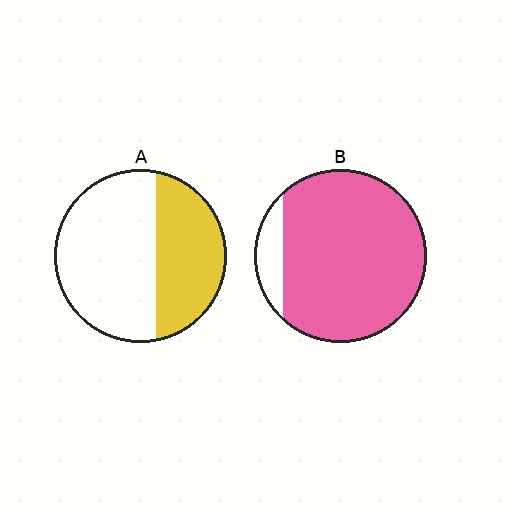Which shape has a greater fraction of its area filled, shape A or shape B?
Shape B.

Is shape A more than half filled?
No.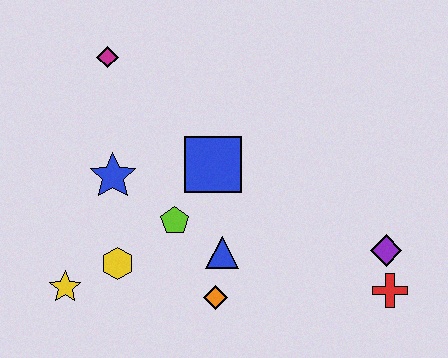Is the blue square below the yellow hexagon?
No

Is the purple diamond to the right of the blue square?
Yes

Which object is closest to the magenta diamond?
The blue star is closest to the magenta diamond.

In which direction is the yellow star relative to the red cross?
The yellow star is to the left of the red cross.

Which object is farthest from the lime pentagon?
The red cross is farthest from the lime pentagon.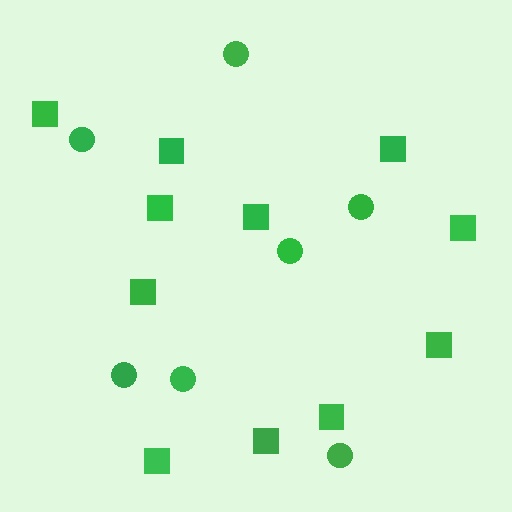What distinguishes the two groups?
There are 2 groups: one group of circles (7) and one group of squares (11).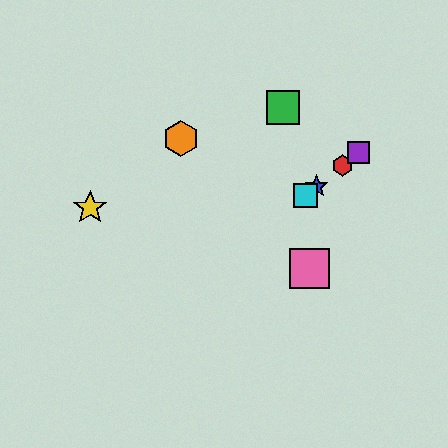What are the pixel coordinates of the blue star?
The blue star is at (317, 186).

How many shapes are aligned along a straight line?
4 shapes (the red hexagon, the blue star, the purple square, the cyan square) are aligned along a straight line.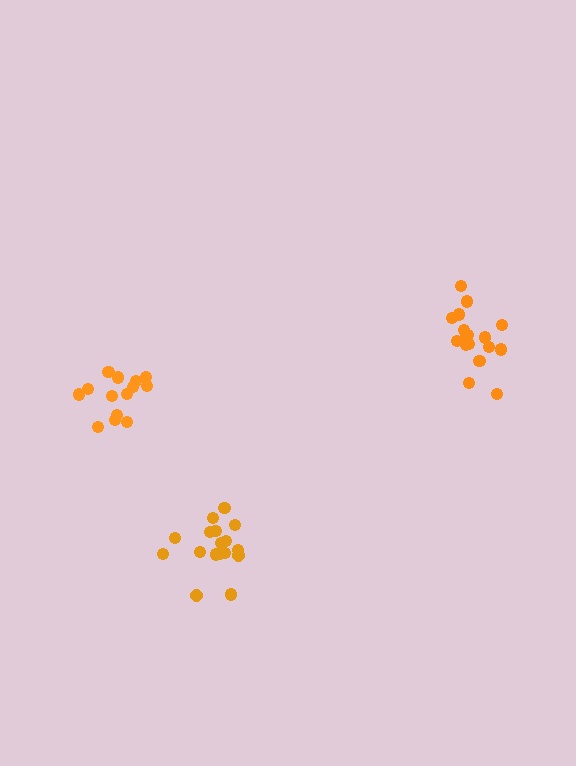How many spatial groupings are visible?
There are 3 spatial groupings.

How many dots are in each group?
Group 1: 17 dots, Group 2: 17 dots, Group 3: 14 dots (48 total).